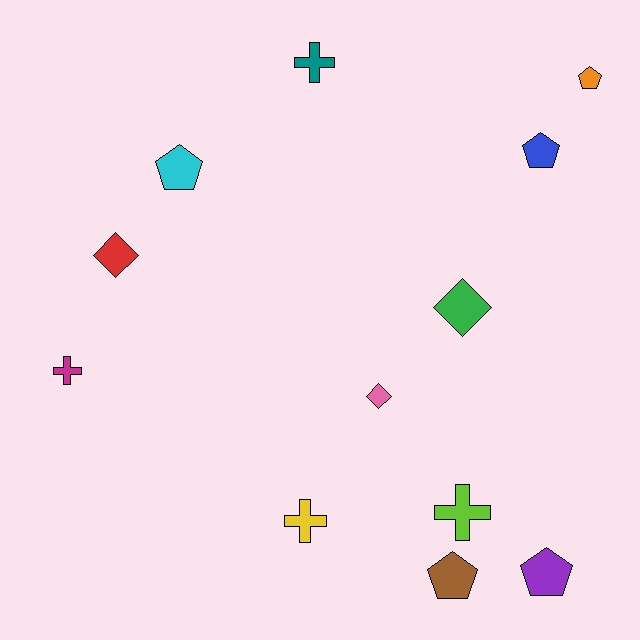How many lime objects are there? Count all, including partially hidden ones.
There is 1 lime object.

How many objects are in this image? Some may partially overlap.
There are 12 objects.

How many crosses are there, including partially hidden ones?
There are 4 crosses.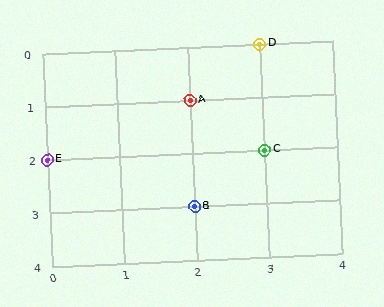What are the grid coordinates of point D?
Point D is at grid coordinates (3, 0).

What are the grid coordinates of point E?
Point E is at grid coordinates (0, 2).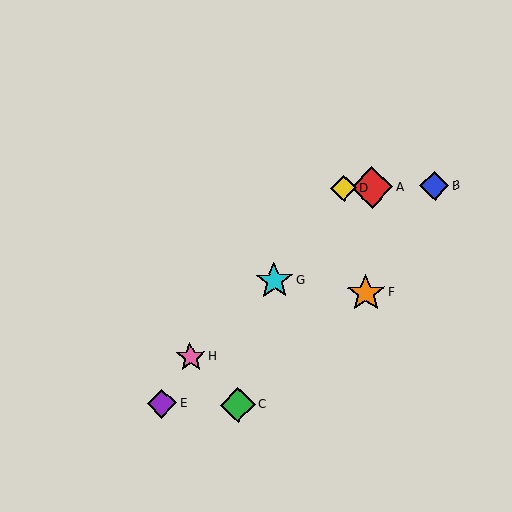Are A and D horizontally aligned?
Yes, both are at y≈187.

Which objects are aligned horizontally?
Objects A, B, D are aligned horizontally.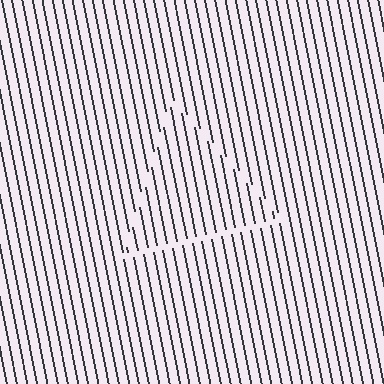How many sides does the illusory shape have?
3 sides — the line-ends trace a triangle.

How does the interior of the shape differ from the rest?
The interior of the shape contains the same grating, shifted by half a period — the contour is defined by the phase discontinuity where line-ends from the inner and outer gratings abut.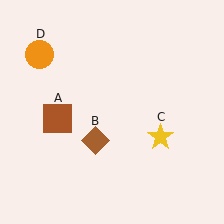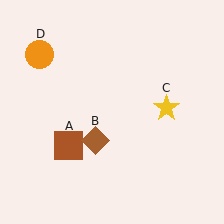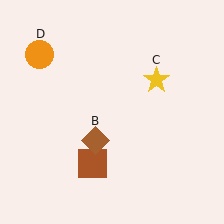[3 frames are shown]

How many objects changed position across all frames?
2 objects changed position: brown square (object A), yellow star (object C).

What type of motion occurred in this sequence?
The brown square (object A), yellow star (object C) rotated counterclockwise around the center of the scene.